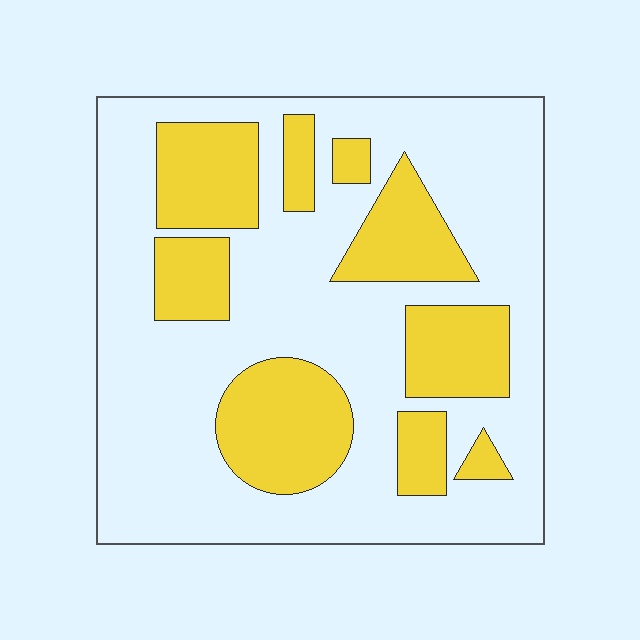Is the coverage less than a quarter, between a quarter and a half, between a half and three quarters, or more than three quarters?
Between a quarter and a half.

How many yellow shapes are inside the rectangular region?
9.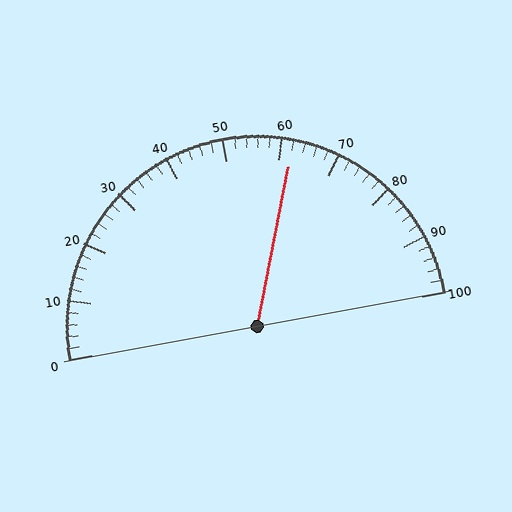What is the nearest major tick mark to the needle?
The nearest major tick mark is 60.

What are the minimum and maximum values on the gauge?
The gauge ranges from 0 to 100.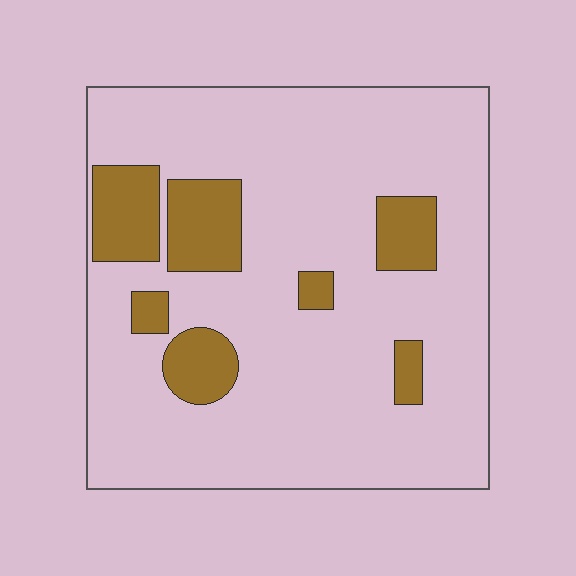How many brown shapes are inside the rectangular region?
7.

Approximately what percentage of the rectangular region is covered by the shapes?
Approximately 15%.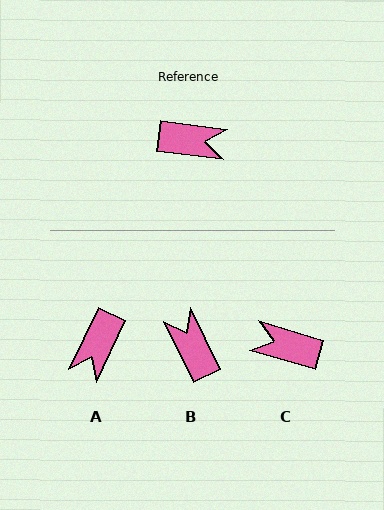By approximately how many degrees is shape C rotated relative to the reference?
Approximately 171 degrees counter-clockwise.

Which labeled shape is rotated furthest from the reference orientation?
C, about 171 degrees away.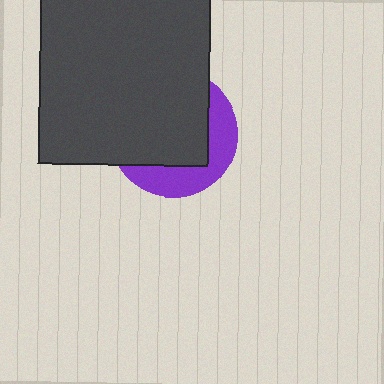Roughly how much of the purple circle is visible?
A small part of it is visible (roughly 34%).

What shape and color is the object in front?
The object in front is a dark gray square.